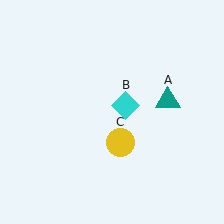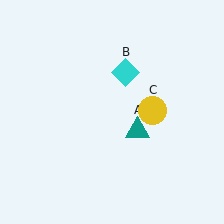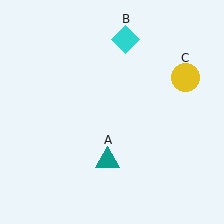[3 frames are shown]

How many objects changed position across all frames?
3 objects changed position: teal triangle (object A), cyan diamond (object B), yellow circle (object C).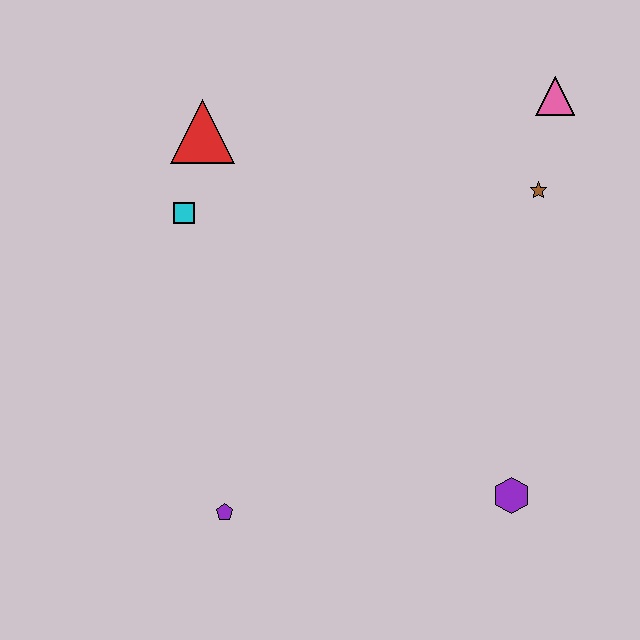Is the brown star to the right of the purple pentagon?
Yes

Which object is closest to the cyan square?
The red triangle is closest to the cyan square.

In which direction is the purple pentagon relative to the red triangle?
The purple pentagon is below the red triangle.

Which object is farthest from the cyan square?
The purple hexagon is farthest from the cyan square.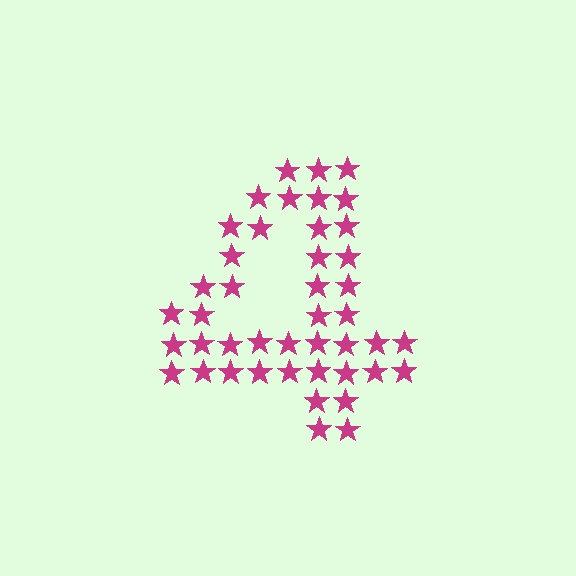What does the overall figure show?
The overall figure shows the digit 4.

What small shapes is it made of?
It is made of small stars.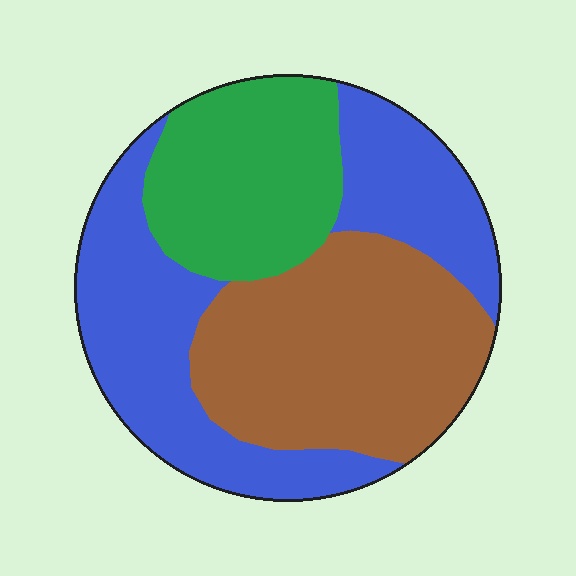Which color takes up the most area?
Blue, at roughly 40%.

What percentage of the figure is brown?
Brown takes up between a third and a half of the figure.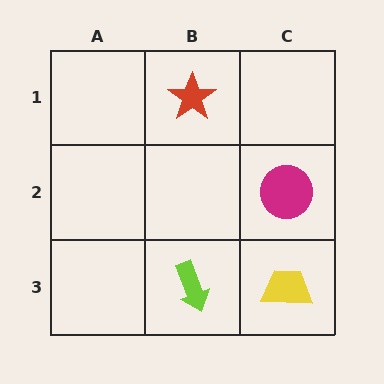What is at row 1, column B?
A red star.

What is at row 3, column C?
A yellow trapezoid.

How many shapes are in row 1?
1 shape.